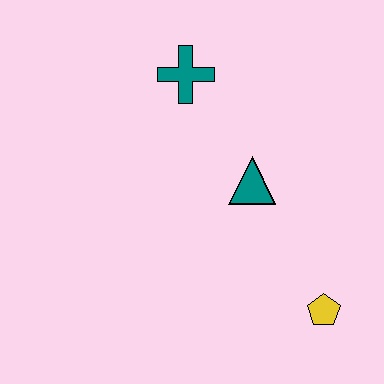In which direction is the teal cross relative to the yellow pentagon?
The teal cross is above the yellow pentagon.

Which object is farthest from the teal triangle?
The yellow pentagon is farthest from the teal triangle.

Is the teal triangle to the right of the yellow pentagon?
No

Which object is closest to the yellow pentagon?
The teal triangle is closest to the yellow pentagon.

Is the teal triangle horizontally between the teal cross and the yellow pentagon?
Yes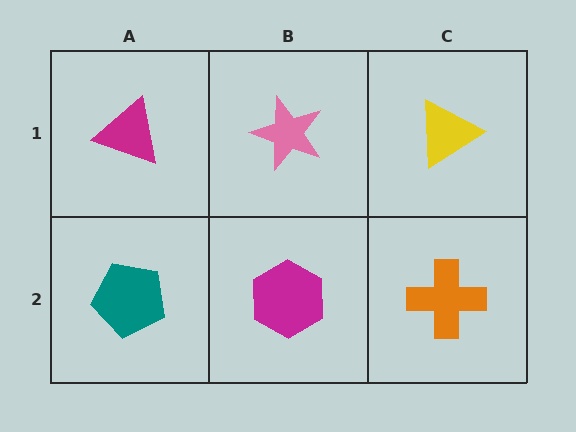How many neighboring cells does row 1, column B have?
3.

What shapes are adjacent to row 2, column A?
A magenta triangle (row 1, column A), a magenta hexagon (row 2, column B).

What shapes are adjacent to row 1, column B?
A magenta hexagon (row 2, column B), a magenta triangle (row 1, column A), a yellow triangle (row 1, column C).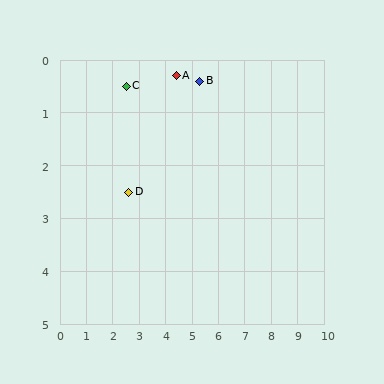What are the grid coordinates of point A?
Point A is at approximately (4.4, 0.3).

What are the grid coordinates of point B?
Point B is at approximately (5.3, 0.4).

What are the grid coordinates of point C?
Point C is at approximately (2.5, 0.5).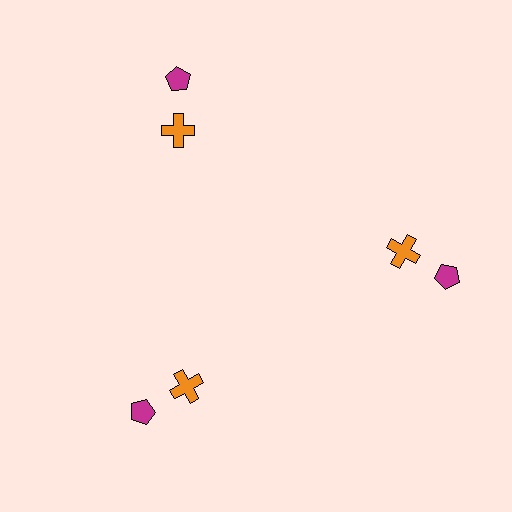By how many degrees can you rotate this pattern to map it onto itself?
The pattern maps onto itself every 120 degrees of rotation.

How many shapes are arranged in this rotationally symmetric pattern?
There are 6 shapes, arranged in 3 groups of 2.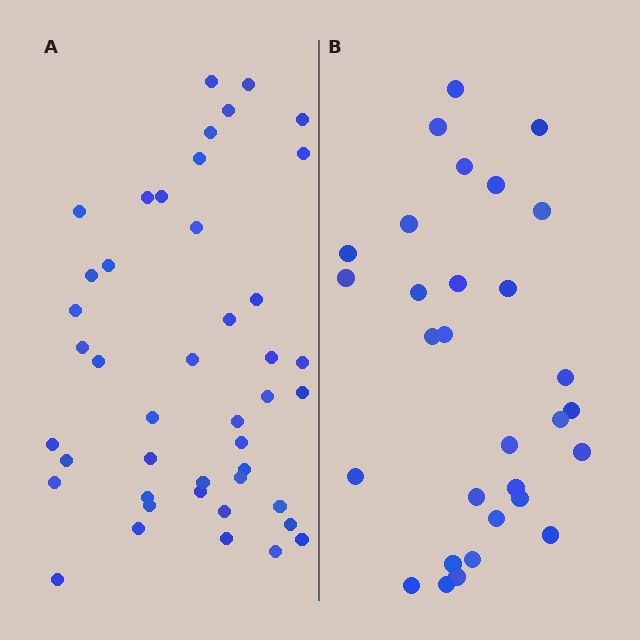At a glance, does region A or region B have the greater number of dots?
Region A (the left region) has more dots.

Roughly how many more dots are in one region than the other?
Region A has approximately 15 more dots than region B.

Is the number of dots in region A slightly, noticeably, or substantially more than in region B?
Region A has substantially more. The ratio is roughly 1.5 to 1.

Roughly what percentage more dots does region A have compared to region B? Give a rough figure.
About 45% more.